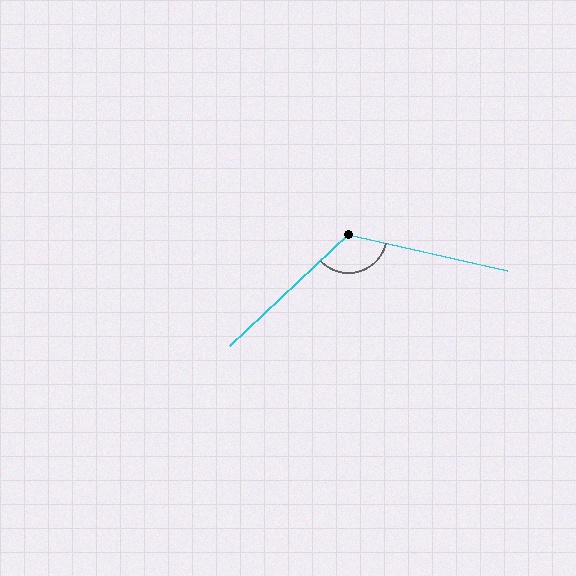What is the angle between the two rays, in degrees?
Approximately 124 degrees.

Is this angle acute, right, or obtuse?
It is obtuse.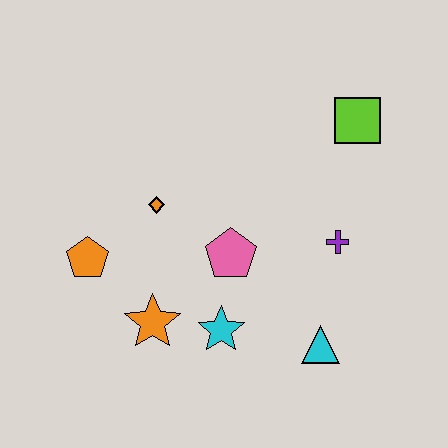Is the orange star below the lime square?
Yes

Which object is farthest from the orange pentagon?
The lime square is farthest from the orange pentagon.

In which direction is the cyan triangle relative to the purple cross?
The cyan triangle is below the purple cross.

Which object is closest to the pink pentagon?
The cyan star is closest to the pink pentagon.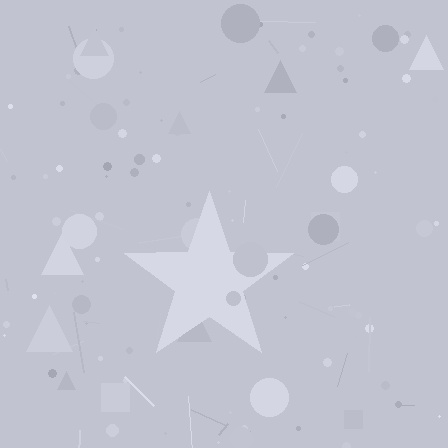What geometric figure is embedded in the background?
A star is embedded in the background.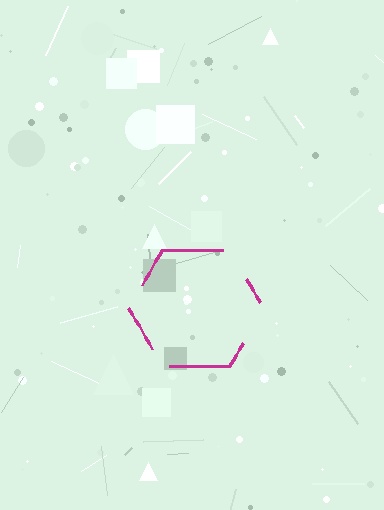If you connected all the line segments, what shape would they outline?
They would outline a hexagon.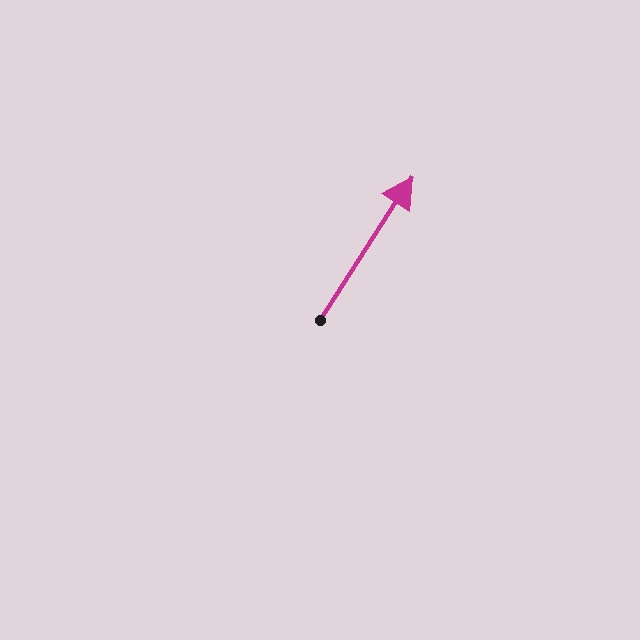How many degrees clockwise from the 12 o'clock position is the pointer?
Approximately 33 degrees.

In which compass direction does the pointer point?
Northeast.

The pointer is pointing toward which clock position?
Roughly 1 o'clock.